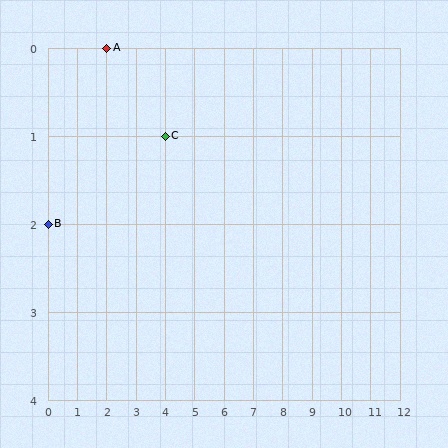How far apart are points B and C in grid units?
Points B and C are 4 columns and 1 row apart (about 4.1 grid units diagonally).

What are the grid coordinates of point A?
Point A is at grid coordinates (2, 0).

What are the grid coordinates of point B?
Point B is at grid coordinates (0, 2).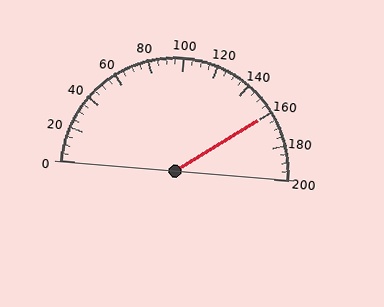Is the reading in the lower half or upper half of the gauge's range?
The reading is in the upper half of the range (0 to 200).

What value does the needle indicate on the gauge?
The needle indicates approximately 160.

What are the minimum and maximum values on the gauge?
The gauge ranges from 0 to 200.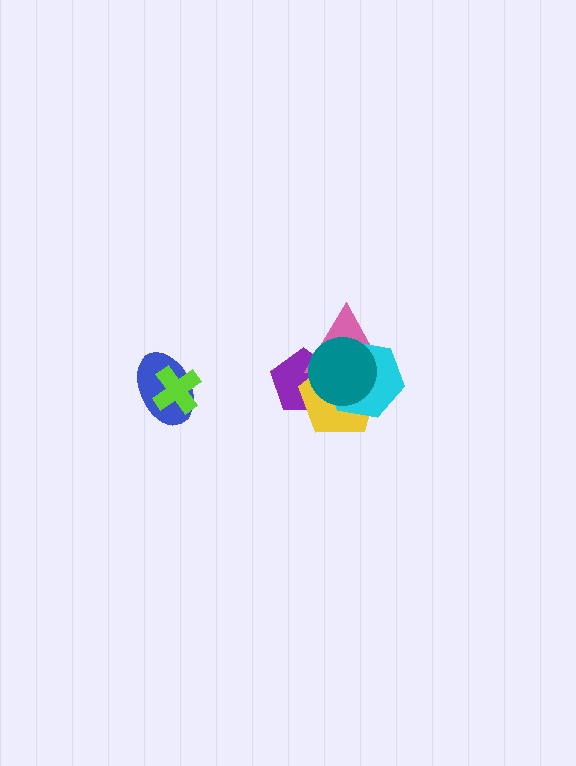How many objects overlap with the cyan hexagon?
4 objects overlap with the cyan hexagon.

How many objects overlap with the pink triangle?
4 objects overlap with the pink triangle.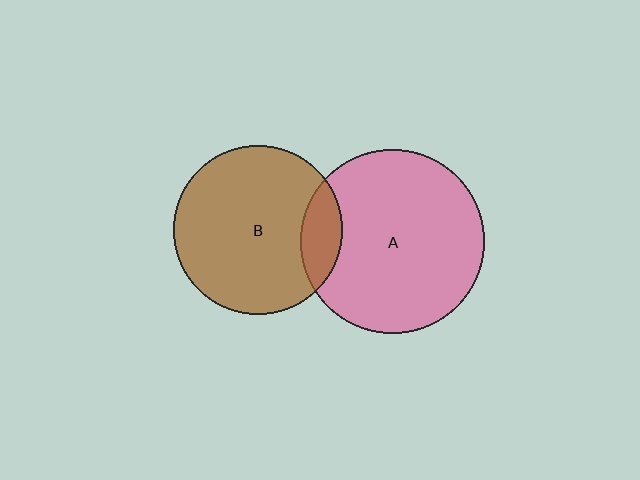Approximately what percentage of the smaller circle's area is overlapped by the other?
Approximately 15%.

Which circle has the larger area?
Circle A (pink).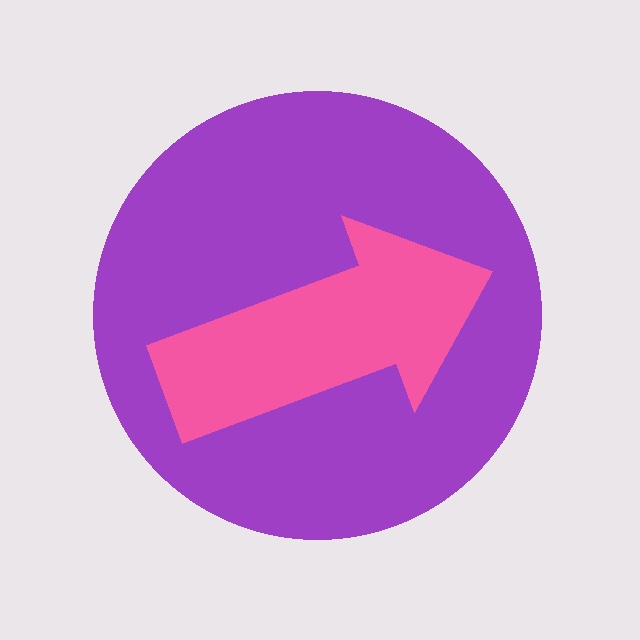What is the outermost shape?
The purple circle.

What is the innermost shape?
The pink arrow.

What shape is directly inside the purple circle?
The pink arrow.